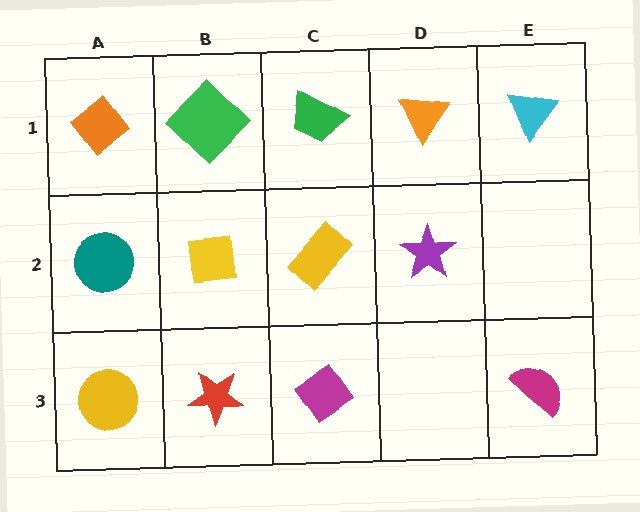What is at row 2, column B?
A yellow square.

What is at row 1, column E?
A cyan triangle.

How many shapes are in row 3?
4 shapes.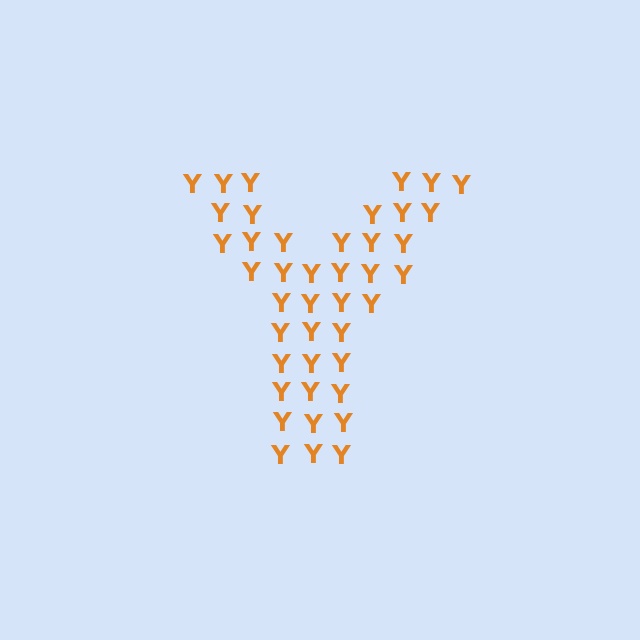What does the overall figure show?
The overall figure shows the letter Y.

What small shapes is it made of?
It is made of small letter Y's.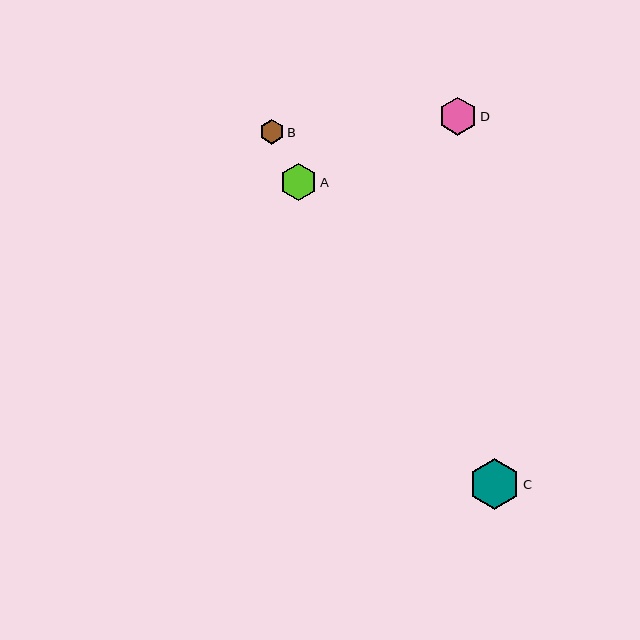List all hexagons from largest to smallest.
From largest to smallest: C, D, A, B.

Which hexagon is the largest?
Hexagon C is the largest with a size of approximately 51 pixels.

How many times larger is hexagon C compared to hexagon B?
Hexagon C is approximately 2.0 times the size of hexagon B.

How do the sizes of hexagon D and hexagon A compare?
Hexagon D and hexagon A are approximately the same size.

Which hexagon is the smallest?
Hexagon B is the smallest with a size of approximately 25 pixels.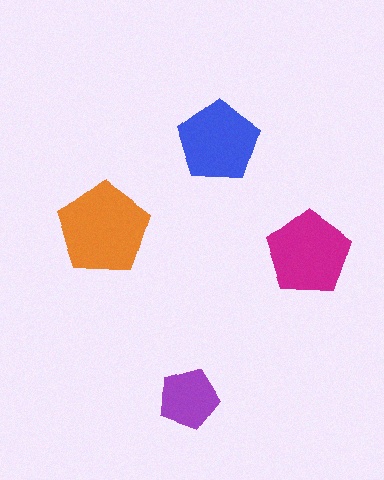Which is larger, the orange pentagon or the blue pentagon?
The orange one.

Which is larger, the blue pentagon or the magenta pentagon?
The magenta one.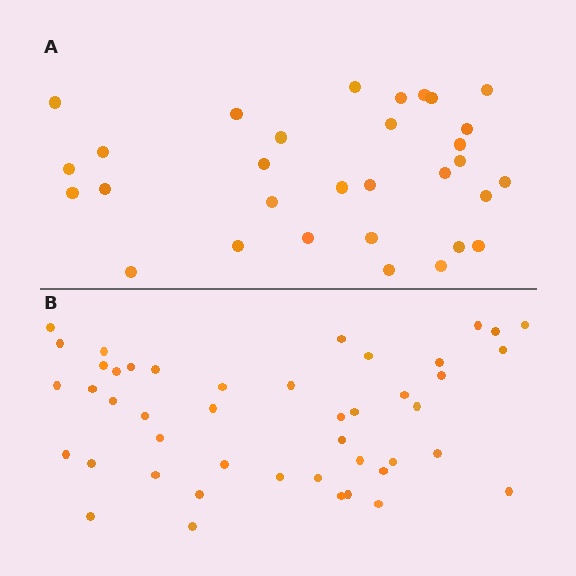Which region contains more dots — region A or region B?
Region B (the bottom region) has more dots.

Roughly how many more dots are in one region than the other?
Region B has approximately 15 more dots than region A.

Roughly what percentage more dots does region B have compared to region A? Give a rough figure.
About 45% more.